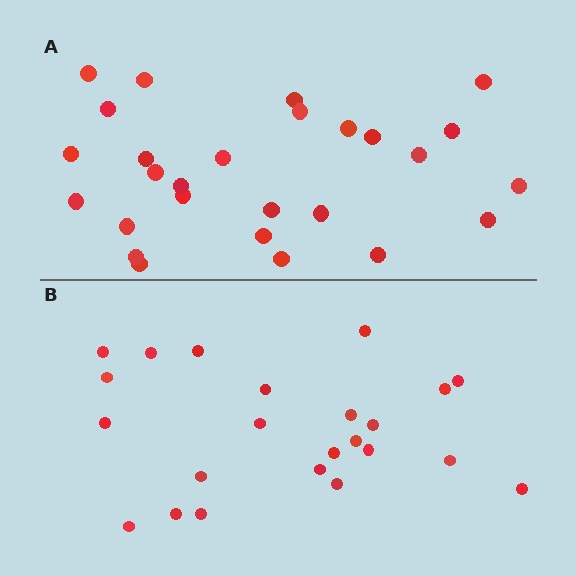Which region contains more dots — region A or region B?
Region A (the top region) has more dots.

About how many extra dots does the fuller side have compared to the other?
Region A has about 4 more dots than region B.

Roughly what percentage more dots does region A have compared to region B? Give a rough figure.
About 15% more.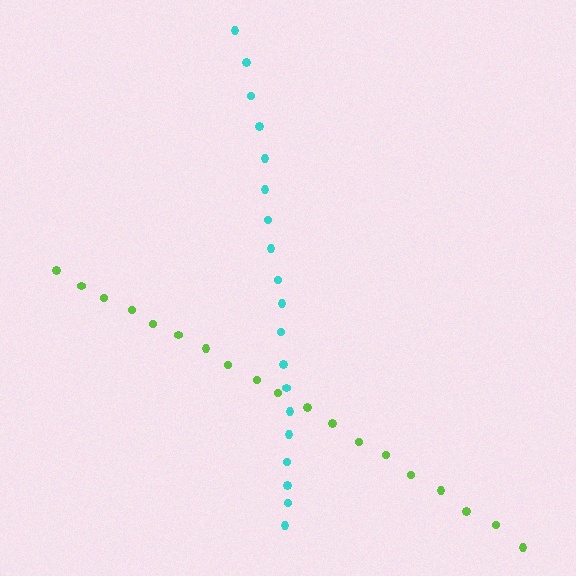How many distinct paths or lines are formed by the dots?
There are 2 distinct paths.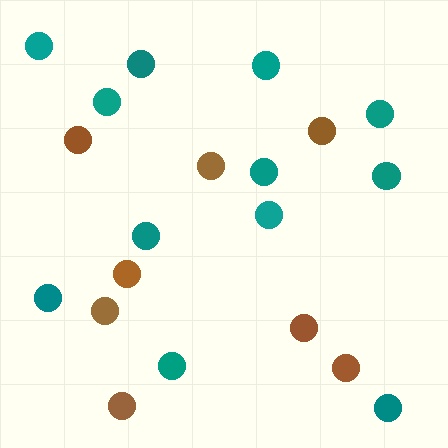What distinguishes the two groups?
There are 2 groups: one group of brown circles (8) and one group of teal circles (12).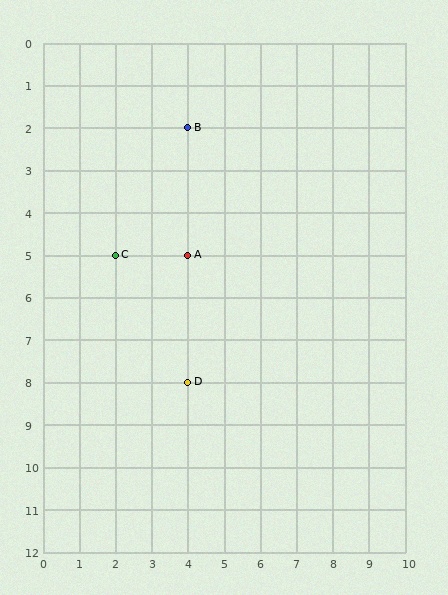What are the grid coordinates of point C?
Point C is at grid coordinates (2, 5).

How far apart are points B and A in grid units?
Points B and A are 3 rows apart.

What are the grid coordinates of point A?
Point A is at grid coordinates (4, 5).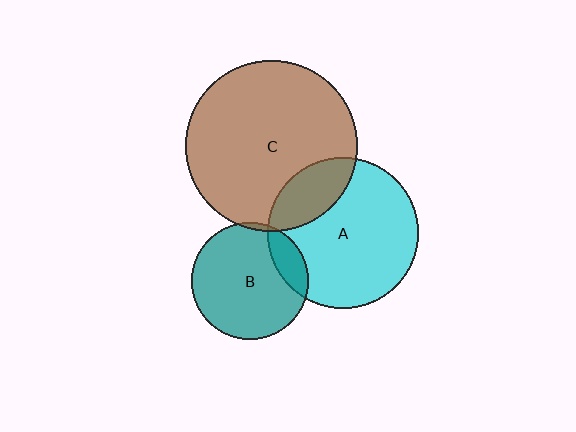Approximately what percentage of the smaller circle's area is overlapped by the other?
Approximately 20%.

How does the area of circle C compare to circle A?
Approximately 1.3 times.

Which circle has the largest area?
Circle C (brown).